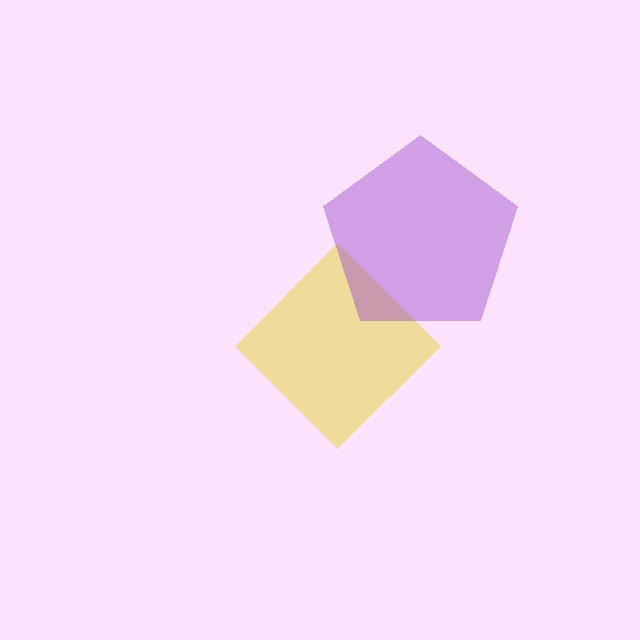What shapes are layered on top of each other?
The layered shapes are: a yellow diamond, a purple pentagon.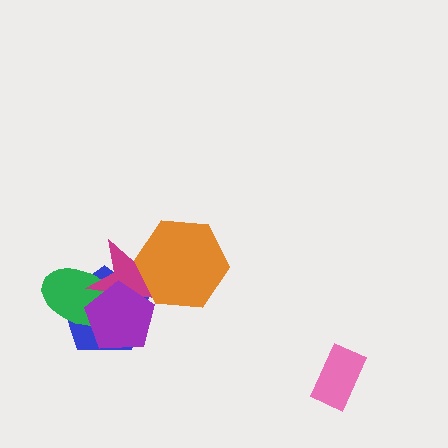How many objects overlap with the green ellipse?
3 objects overlap with the green ellipse.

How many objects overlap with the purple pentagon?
3 objects overlap with the purple pentagon.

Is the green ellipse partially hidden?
Yes, it is partially covered by another shape.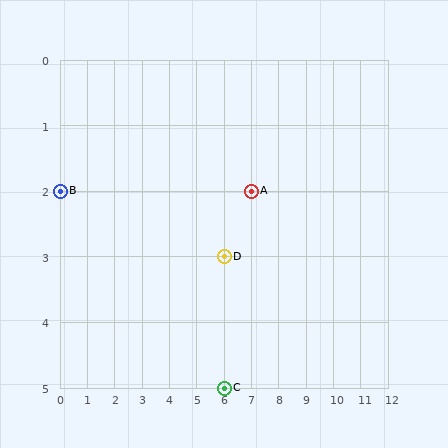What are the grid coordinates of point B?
Point B is at grid coordinates (0, 2).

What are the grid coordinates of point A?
Point A is at grid coordinates (7, 2).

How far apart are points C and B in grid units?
Points C and B are 6 columns and 3 rows apart (about 6.7 grid units diagonally).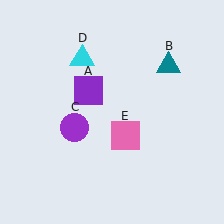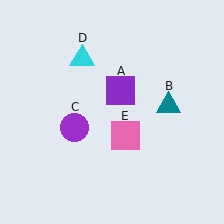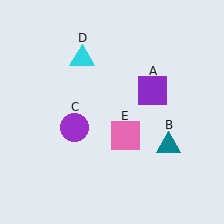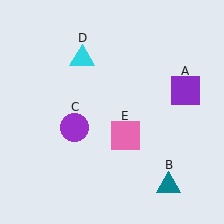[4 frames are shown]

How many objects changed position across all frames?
2 objects changed position: purple square (object A), teal triangle (object B).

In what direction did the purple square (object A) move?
The purple square (object A) moved right.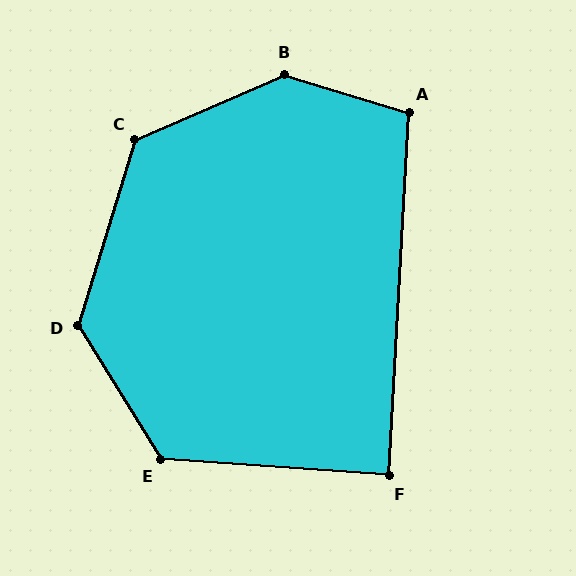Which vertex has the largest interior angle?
B, at approximately 140 degrees.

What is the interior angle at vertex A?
Approximately 104 degrees (obtuse).